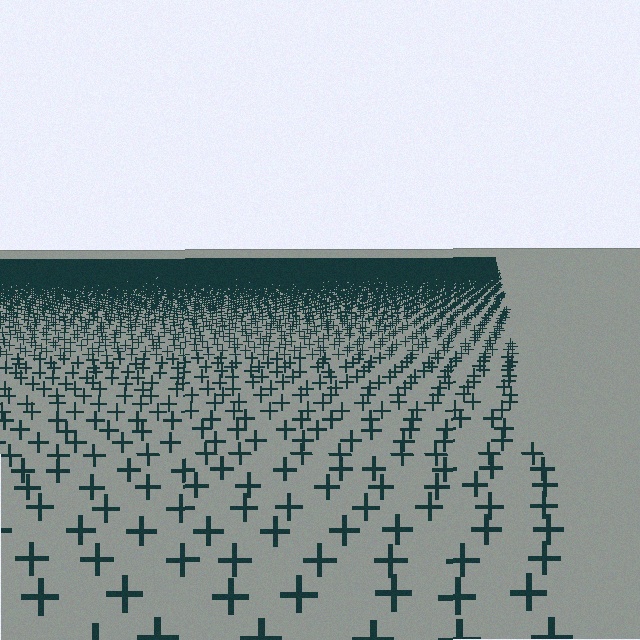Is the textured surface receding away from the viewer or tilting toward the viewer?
The surface is receding away from the viewer. Texture elements get smaller and denser toward the top.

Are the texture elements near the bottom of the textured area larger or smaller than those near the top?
Larger. Near the bottom, elements are closer to the viewer and appear at a bigger on-screen size.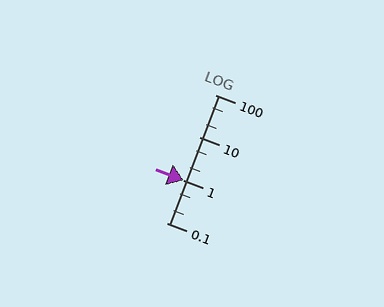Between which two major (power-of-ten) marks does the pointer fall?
The pointer is between 1 and 10.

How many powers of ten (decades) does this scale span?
The scale spans 3 decades, from 0.1 to 100.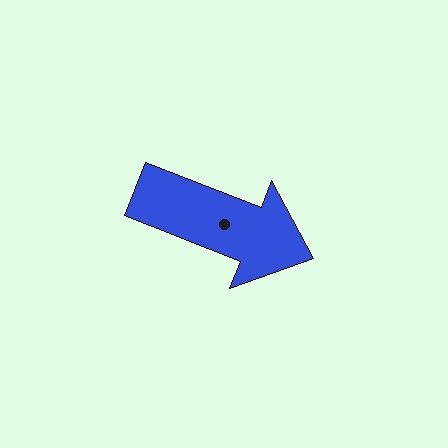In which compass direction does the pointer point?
East.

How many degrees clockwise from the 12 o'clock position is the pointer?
Approximately 111 degrees.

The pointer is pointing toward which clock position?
Roughly 4 o'clock.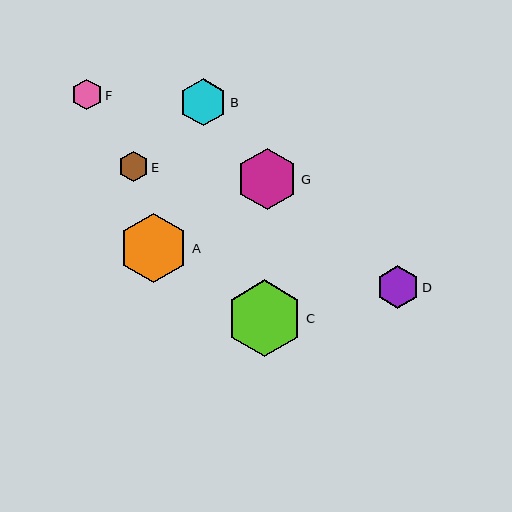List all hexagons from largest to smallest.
From largest to smallest: C, A, G, B, D, F, E.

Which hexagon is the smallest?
Hexagon E is the smallest with a size of approximately 30 pixels.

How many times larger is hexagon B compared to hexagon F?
Hexagon B is approximately 1.5 times the size of hexagon F.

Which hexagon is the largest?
Hexagon C is the largest with a size of approximately 77 pixels.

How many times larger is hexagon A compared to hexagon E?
Hexagon A is approximately 2.3 times the size of hexagon E.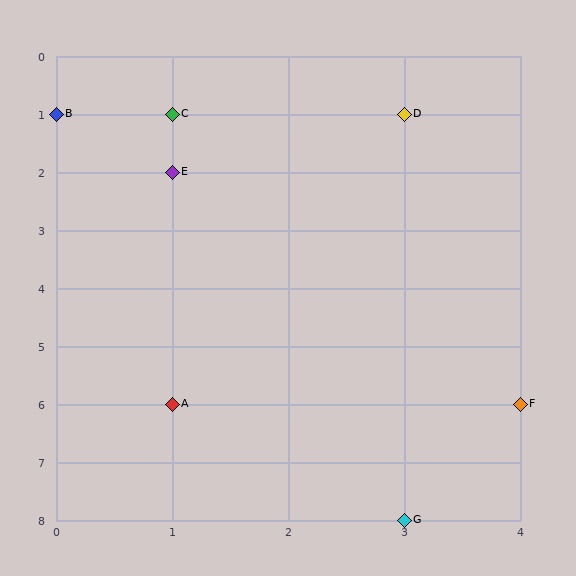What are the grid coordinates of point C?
Point C is at grid coordinates (1, 1).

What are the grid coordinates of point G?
Point G is at grid coordinates (3, 8).